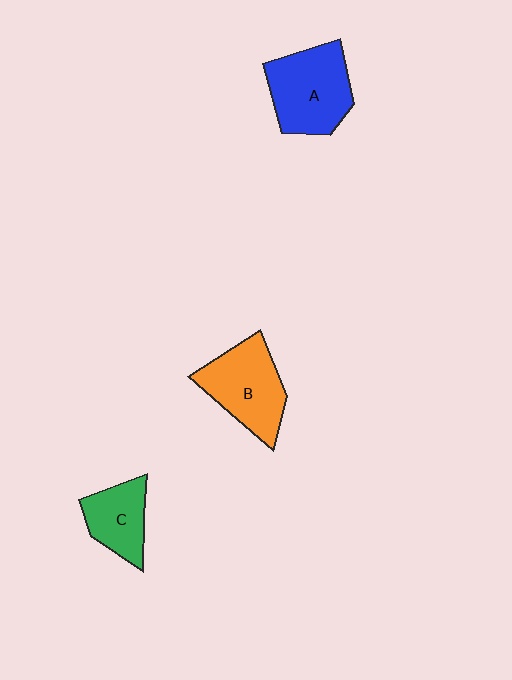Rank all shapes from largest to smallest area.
From largest to smallest: A (blue), B (orange), C (green).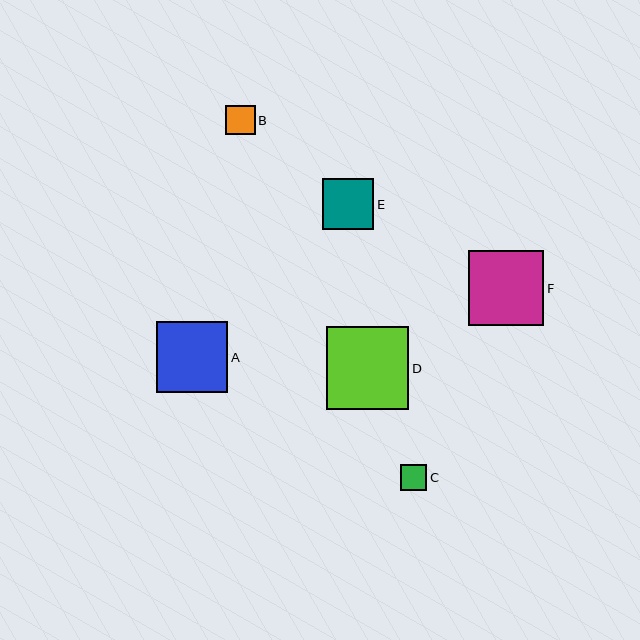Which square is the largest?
Square D is the largest with a size of approximately 83 pixels.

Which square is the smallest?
Square C is the smallest with a size of approximately 26 pixels.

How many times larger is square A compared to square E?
Square A is approximately 1.4 times the size of square E.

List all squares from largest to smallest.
From largest to smallest: D, F, A, E, B, C.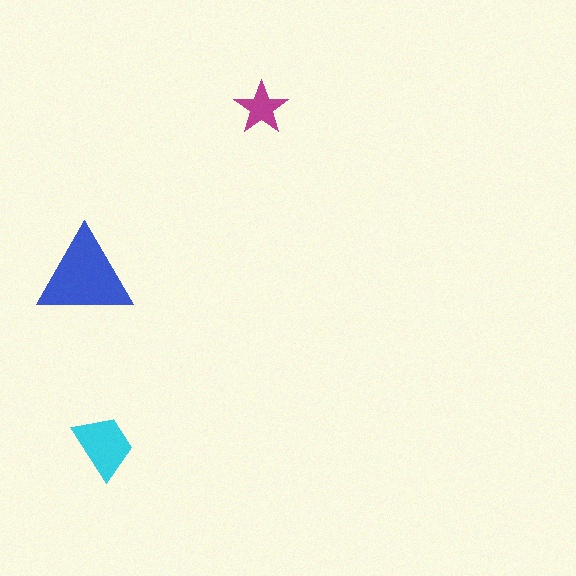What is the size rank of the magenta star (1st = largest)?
3rd.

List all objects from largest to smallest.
The blue triangle, the cyan trapezoid, the magenta star.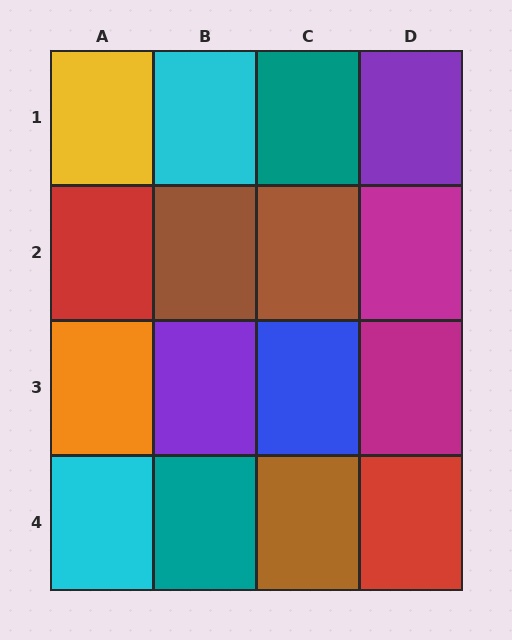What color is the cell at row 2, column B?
Brown.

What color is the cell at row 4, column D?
Red.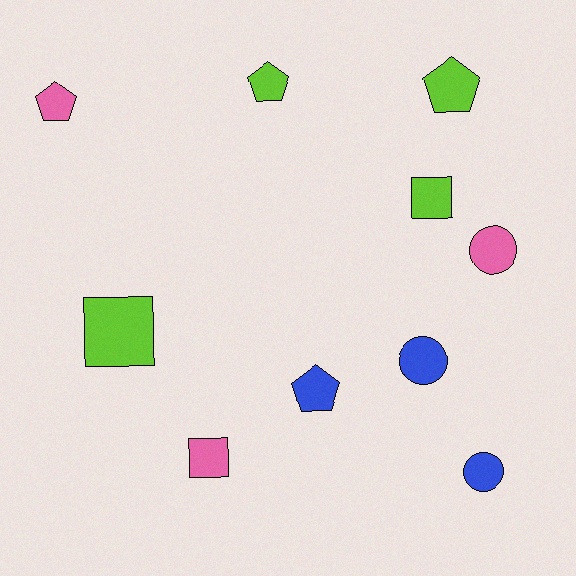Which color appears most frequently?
Lime, with 4 objects.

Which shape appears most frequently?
Pentagon, with 4 objects.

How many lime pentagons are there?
There are 2 lime pentagons.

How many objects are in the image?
There are 10 objects.